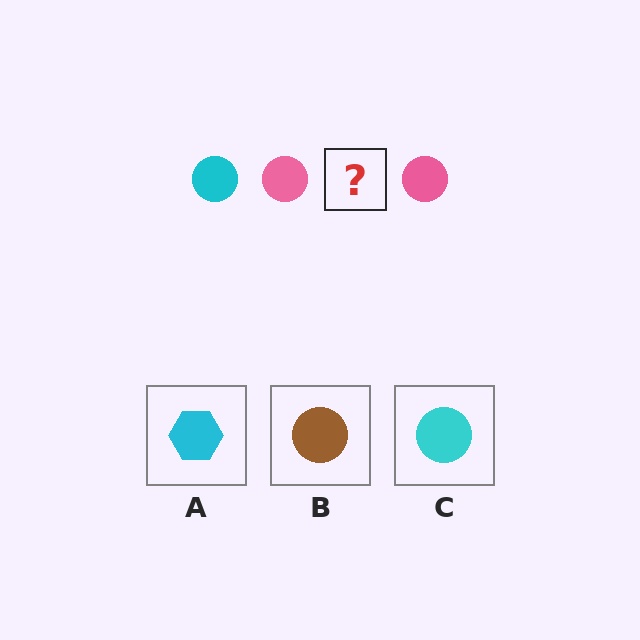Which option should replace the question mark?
Option C.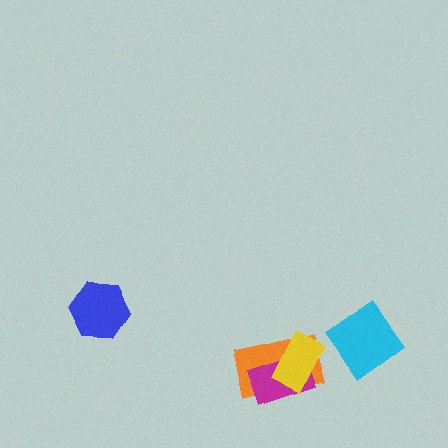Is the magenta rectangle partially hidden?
Yes, it is partially covered by another shape.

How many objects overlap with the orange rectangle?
2 objects overlap with the orange rectangle.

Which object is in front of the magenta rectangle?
The yellow rectangle is in front of the magenta rectangle.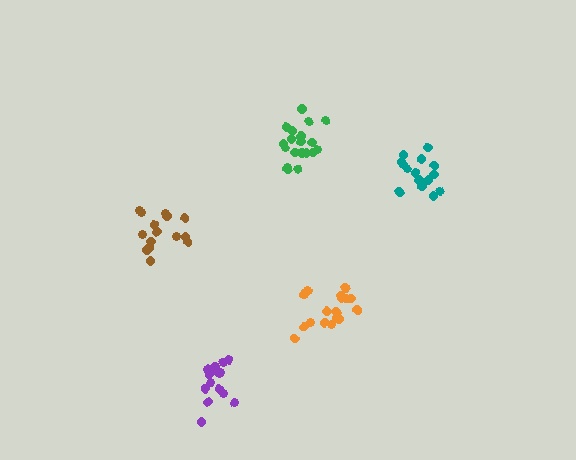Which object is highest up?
The green cluster is topmost.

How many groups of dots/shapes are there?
There are 5 groups.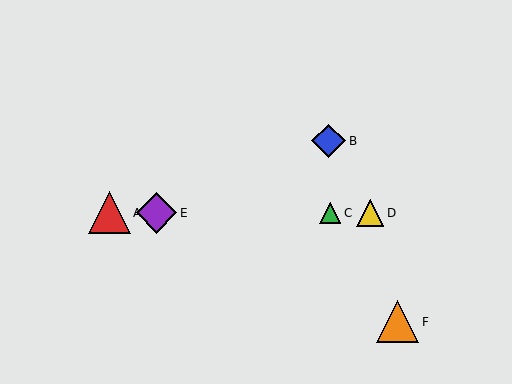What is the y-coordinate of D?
Object D is at y≈213.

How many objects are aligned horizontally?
4 objects (A, C, D, E) are aligned horizontally.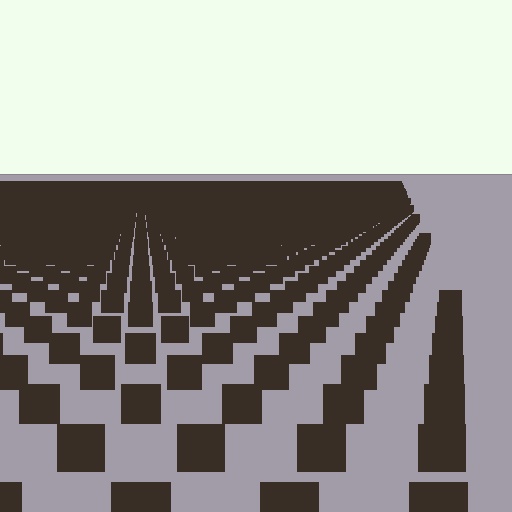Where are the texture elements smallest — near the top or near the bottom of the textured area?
Near the top.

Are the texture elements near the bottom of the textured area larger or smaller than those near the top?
Larger. Near the bottom, elements are closer to the viewer and appear at a bigger on-screen size.